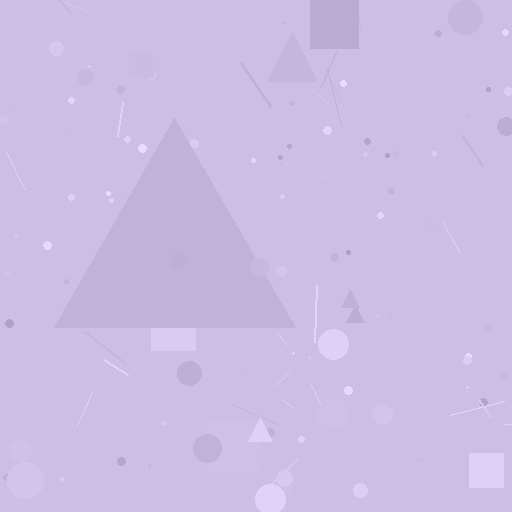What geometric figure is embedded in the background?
A triangle is embedded in the background.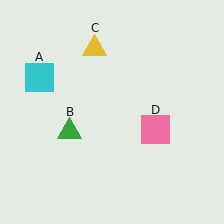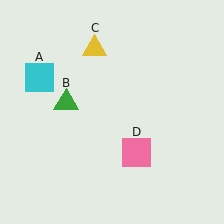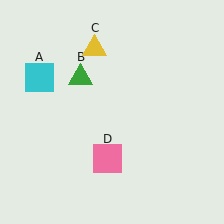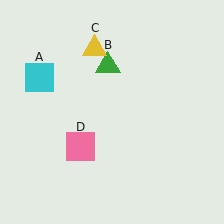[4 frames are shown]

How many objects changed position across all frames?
2 objects changed position: green triangle (object B), pink square (object D).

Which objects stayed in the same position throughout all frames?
Cyan square (object A) and yellow triangle (object C) remained stationary.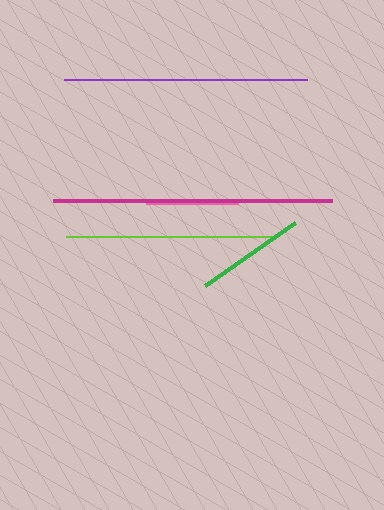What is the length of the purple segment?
The purple segment is approximately 244 pixels long.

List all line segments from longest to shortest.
From longest to shortest: magenta, purple, lime, green, pink.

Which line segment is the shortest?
The pink line is the shortest at approximately 92 pixels.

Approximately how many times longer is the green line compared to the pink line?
The green line is approximately 1.2 times the length of the pink line.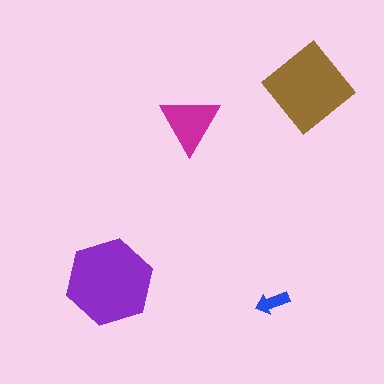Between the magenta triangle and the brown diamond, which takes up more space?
The brown diamond.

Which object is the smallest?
The blue arrow.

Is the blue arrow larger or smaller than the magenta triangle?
Smaller.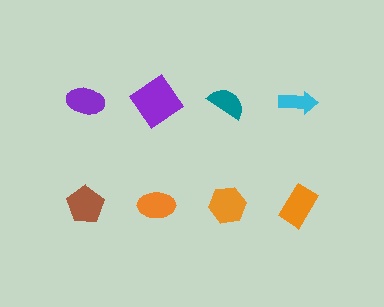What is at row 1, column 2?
A purple diamond.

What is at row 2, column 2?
An orange ellipse.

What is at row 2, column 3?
An orange hexagon.